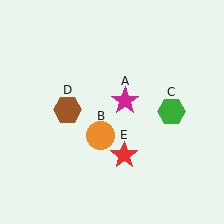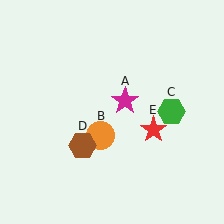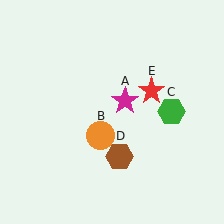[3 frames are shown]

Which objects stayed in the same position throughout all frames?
Magenta star (object A) and orange circle (object B) and green hexagon (object C) remained stationary.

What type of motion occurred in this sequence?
The brown hexagon (object D), red star (object E) rotated counterclockwise around the center of the scene.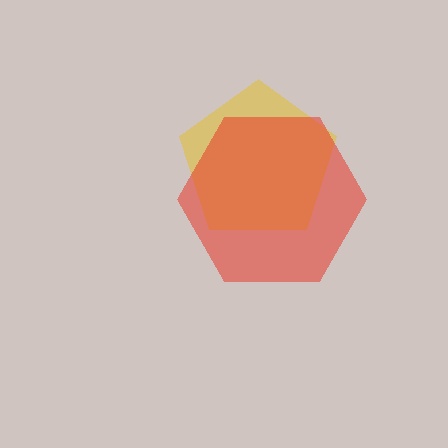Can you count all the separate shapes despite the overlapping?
Yes, there are 2 separate shapes.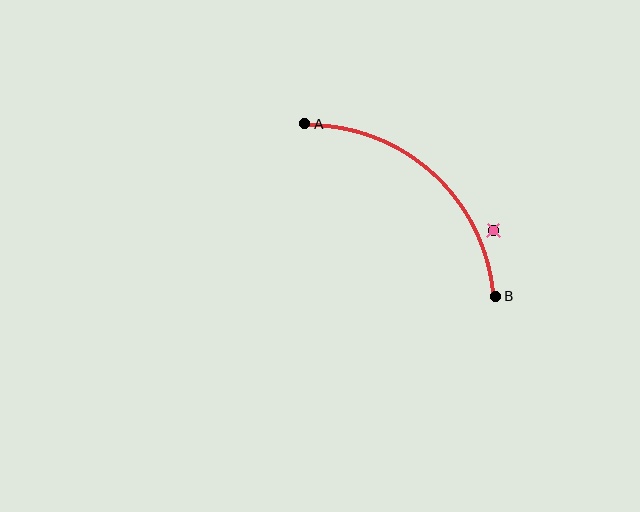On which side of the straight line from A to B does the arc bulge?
The arc bulges above and to the right of the straight line connecting A and B.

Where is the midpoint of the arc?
The arc midpoint is the point on the curve farthest from the straight line joining A and B. It sits above and to the right of that line.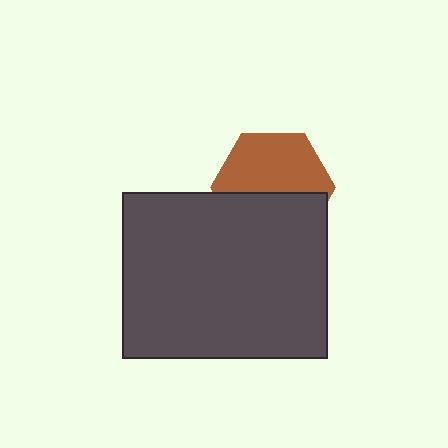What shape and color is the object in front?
The object in front is a dark gray rectangle.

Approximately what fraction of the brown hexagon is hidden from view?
Roughly 45% of the brown hexagon is hidden behind the dark gray rectangle.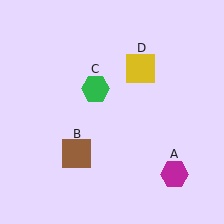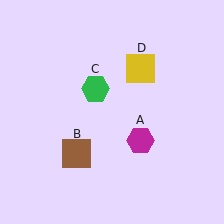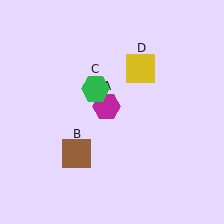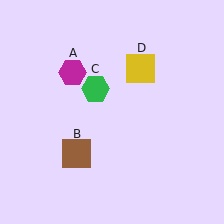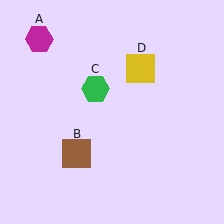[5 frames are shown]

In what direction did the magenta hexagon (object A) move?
The magenta hexagon (object A) moved up and to the left.